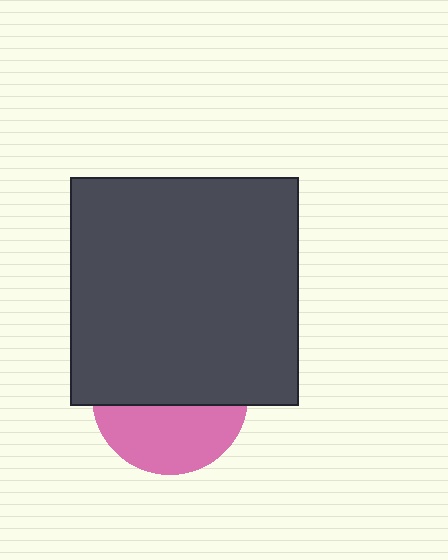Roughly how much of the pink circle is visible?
A small part of it is visible (roughly 43%).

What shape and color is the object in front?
The object in front is a dark gray square.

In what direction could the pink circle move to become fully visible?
The pink circle could move down. That would shift it out from behind the dark gray square entirely.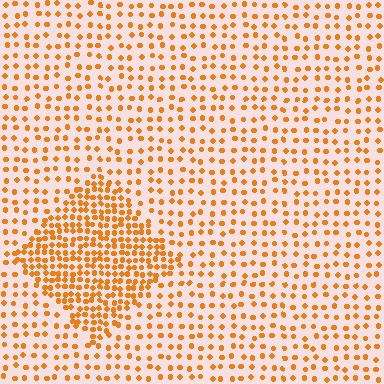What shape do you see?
I see a diamond.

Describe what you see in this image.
The image contains small orange elements arranged at two different densities. A diamond-shaped region is visible where the elements are more densely packed than the surrounding area.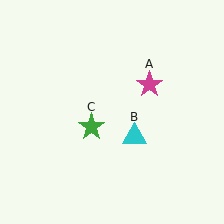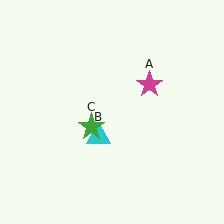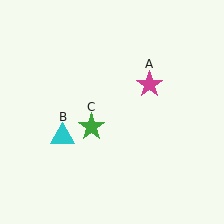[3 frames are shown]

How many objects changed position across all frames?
1 object changed position: cyan triangle (object B).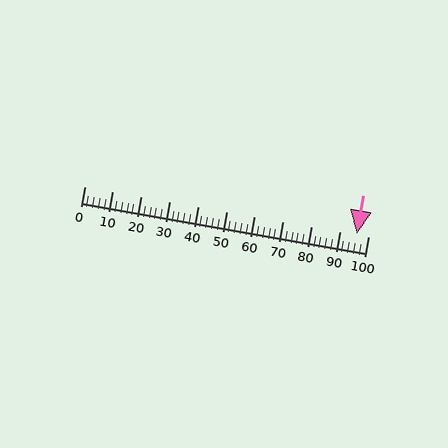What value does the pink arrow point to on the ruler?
The pink arrow points to approximately 96.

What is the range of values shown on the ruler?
The ruler shows values from 0 to 100.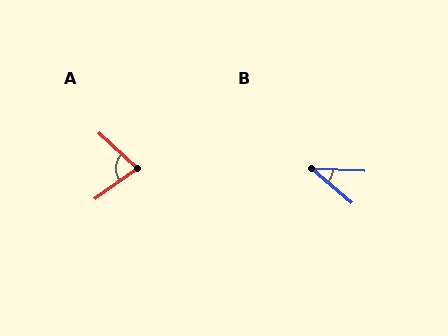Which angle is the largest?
A, at approximately 78 degrees.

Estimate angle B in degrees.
Approximately 37 degrees.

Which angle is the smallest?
B, at approximately 37 degrees.